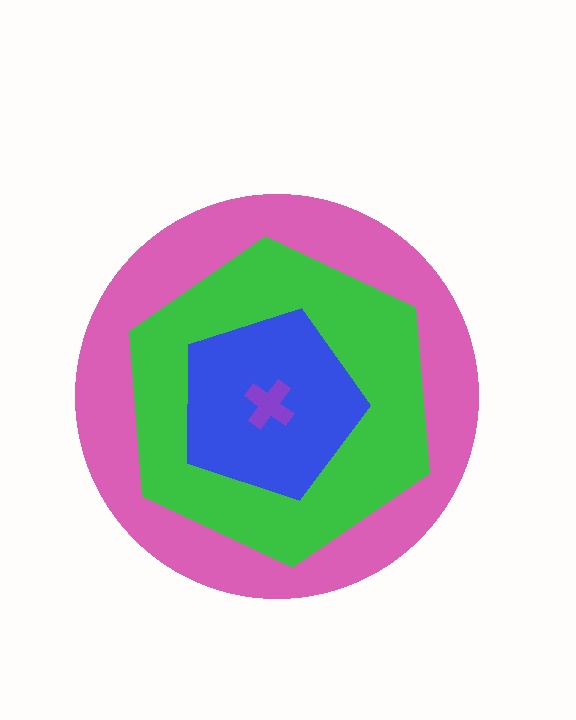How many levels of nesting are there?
4.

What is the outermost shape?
The pink circle.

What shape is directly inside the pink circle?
The green hexagon.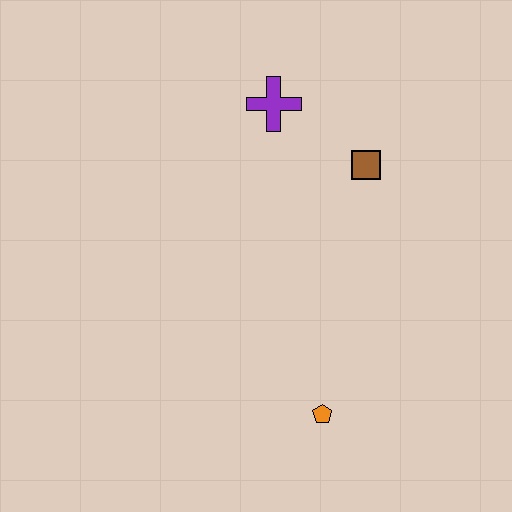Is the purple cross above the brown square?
Yes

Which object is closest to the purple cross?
The brown square is closest to the purple cross.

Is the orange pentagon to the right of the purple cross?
Yes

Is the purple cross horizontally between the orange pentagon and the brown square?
No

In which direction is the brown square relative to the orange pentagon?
The brown square is above the orange pentagon.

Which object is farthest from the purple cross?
The orange pentagon is farthest from the purple cross.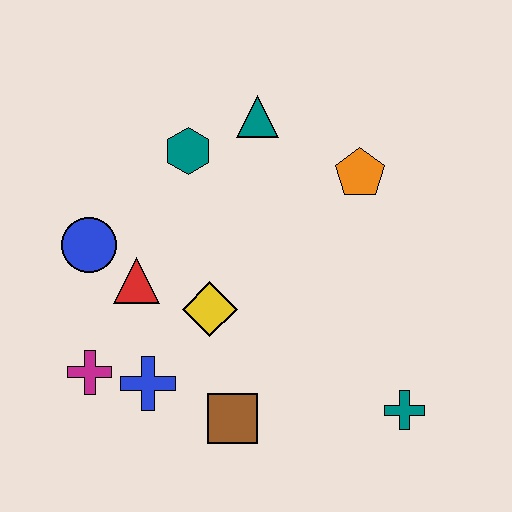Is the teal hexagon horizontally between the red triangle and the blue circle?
No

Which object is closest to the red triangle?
The blue circle is closest to the red triangle.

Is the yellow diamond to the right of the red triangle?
Yes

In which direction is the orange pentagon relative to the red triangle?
The orange pentagon is to the right of the red triangle.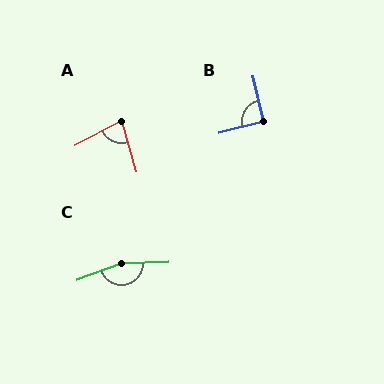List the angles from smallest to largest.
A (77°), B (92°), C (161°).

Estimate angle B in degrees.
Approximately 92 degrees.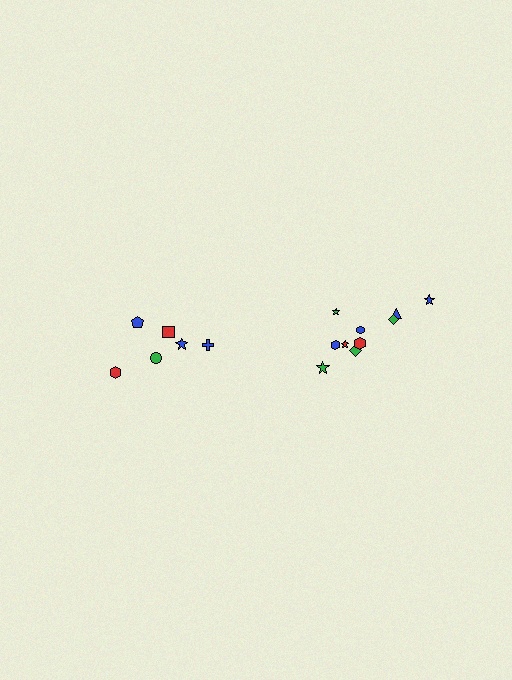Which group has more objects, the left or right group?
The right group.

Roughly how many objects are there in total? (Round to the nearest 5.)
Roughly 15 objects in total.